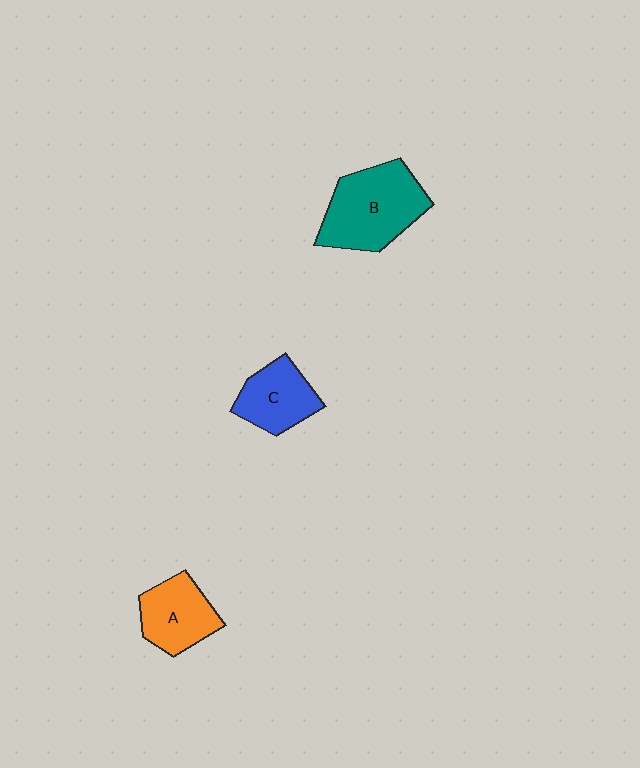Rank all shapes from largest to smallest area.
From largest to smallest: B (teal), A (orange), C (blue).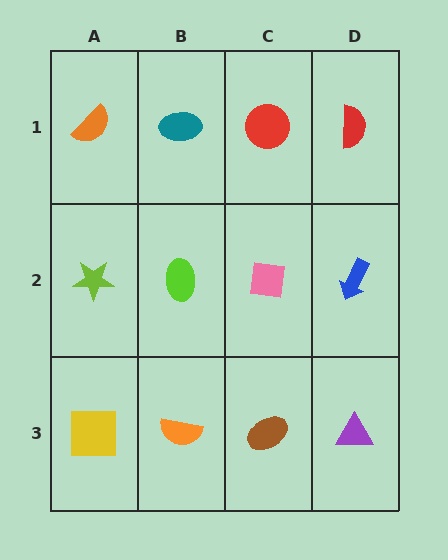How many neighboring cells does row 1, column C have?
3.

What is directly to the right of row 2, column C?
A blue arrow.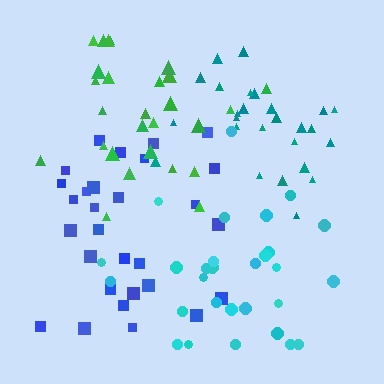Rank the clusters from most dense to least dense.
teal, green, cyan, blue.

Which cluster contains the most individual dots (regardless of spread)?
Blue (29).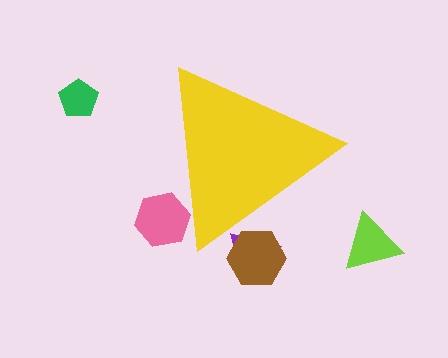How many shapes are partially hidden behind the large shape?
3 shapes are partially hidden.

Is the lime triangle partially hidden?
No, the lime triangle is fully visible.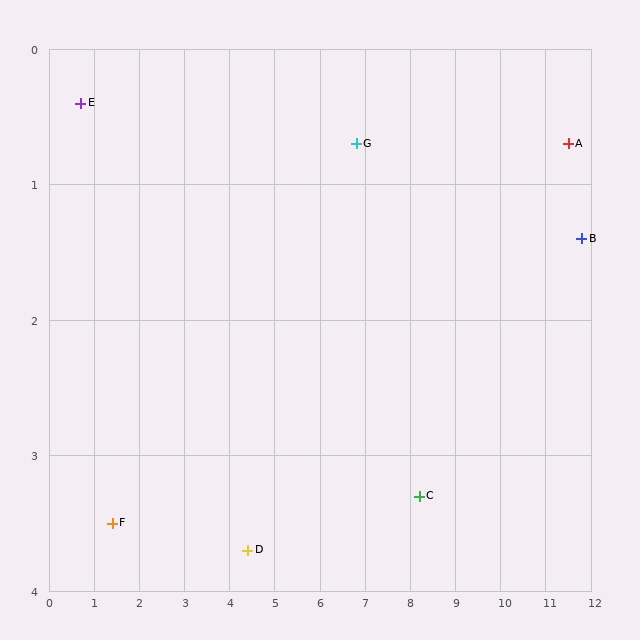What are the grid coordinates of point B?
Point B is at approximately (11.8, 1.4).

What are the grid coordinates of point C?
Point C is at approximately (8.2, 3.3).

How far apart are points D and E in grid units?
Points D and E are about 5.0 grid units apart.